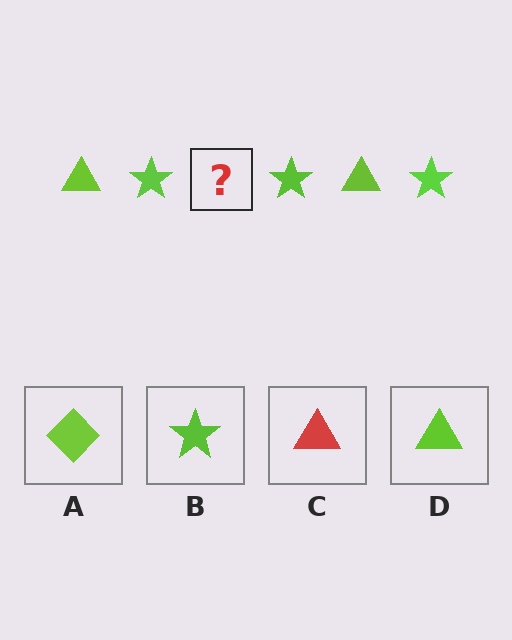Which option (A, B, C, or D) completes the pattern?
D.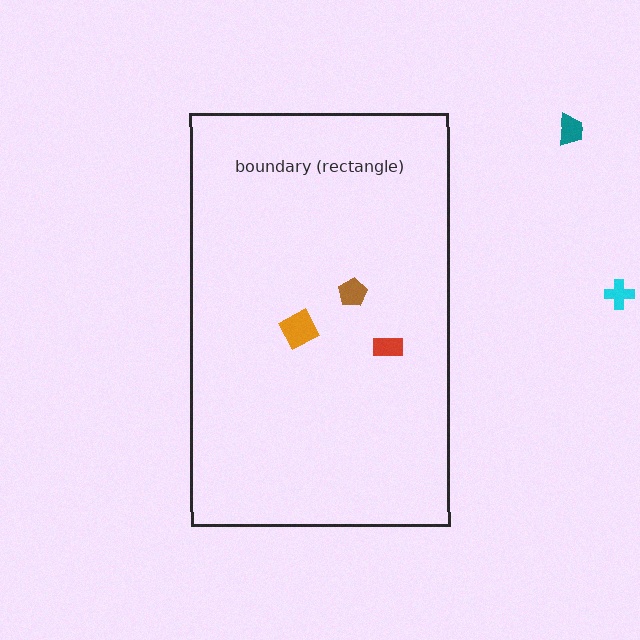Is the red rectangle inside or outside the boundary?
Inside.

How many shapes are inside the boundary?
3 inside, 2 outside.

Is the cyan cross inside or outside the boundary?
Outside.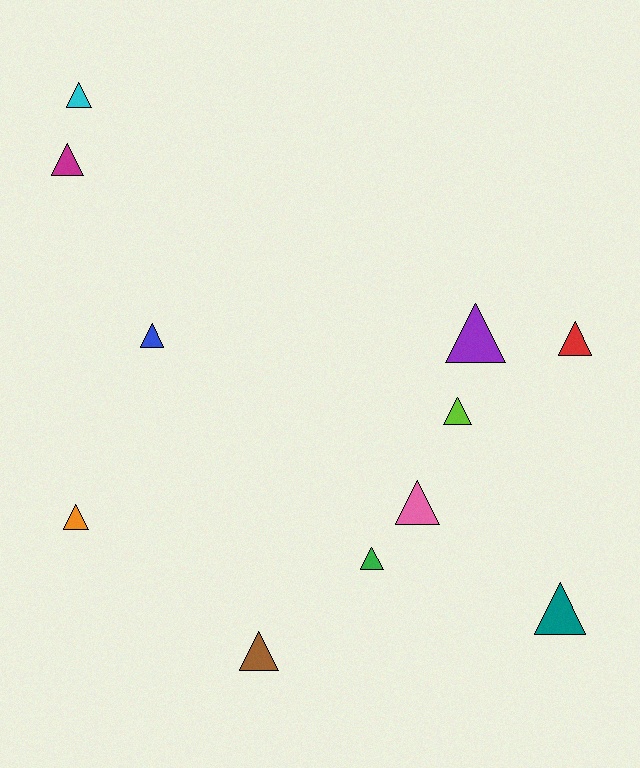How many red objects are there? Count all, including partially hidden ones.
There is 1 red object.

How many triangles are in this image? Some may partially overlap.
There are 11 triangles.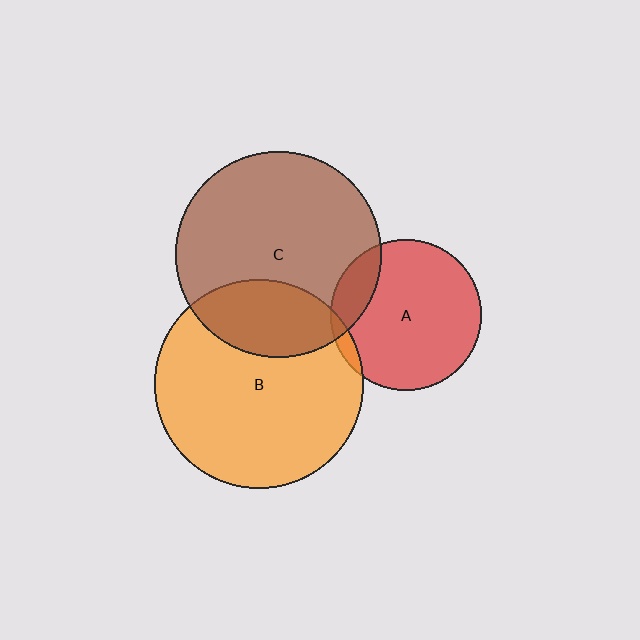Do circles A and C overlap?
Yes.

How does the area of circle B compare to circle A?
Approximately 1.9 times.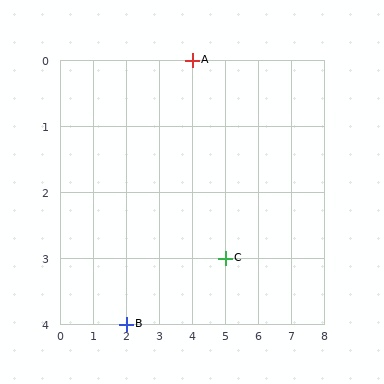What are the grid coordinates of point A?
Point A is at grid coordinates (4, 0).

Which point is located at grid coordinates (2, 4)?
Point B is at (2, 4).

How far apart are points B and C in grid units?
Points B and C are 3 columns and 1 row apart (about 3.2 grid units diagonally).